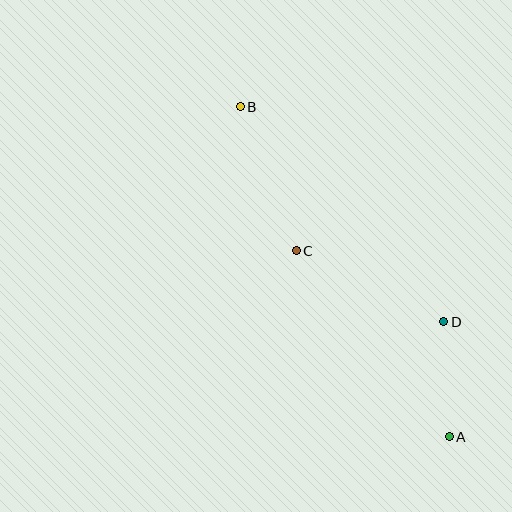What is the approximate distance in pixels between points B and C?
The distance between B and C is approximately 155 pixels.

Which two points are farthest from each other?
Points A and B are farthest from each other.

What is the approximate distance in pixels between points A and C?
The distance between A and C is approximately 241 pixels.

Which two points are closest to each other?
Points A and D are closest to each other.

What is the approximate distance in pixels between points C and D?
The distance between C and D is approximately 163 pixels.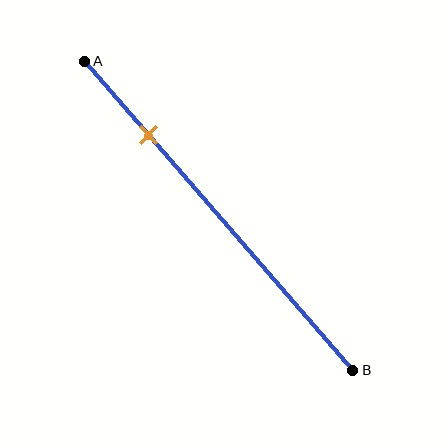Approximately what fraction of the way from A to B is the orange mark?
The orange mark is approximately 25% of the way from A to B.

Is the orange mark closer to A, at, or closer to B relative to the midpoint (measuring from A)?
The orange mark is closer to point A than the midpoint of segment AB.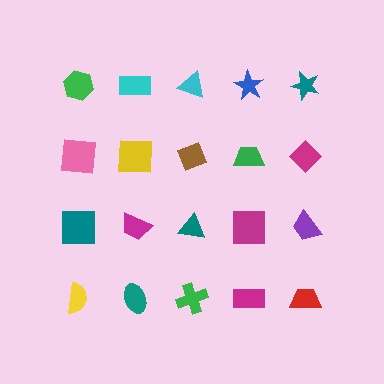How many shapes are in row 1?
5 shapes.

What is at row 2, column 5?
A magenta diamond.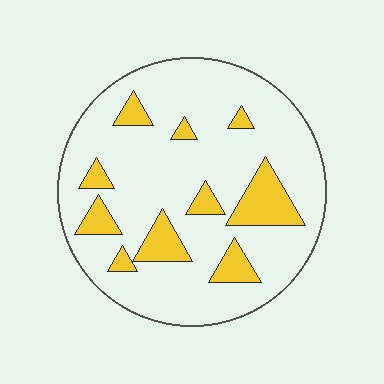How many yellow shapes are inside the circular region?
10.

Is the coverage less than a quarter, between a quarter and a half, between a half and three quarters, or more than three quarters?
Less than a quarter.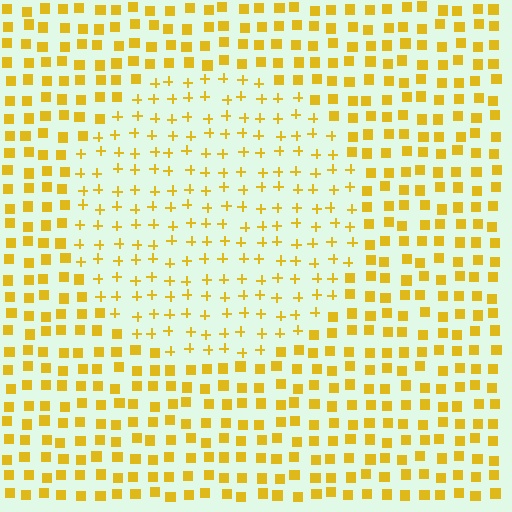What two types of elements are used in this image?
The image uses plus signs inside the circle region and squares outside it.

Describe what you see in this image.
The image is filled with small yellow elements arranged in a uniform grid. A circle-shaped region contains plus signs, while the surrounding area contains squares. The boundary is defined purely by the change in element shape.